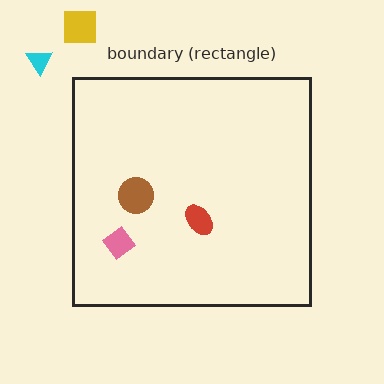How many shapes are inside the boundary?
3 inside, 2 outside.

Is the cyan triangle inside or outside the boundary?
Outside.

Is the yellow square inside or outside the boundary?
Outside.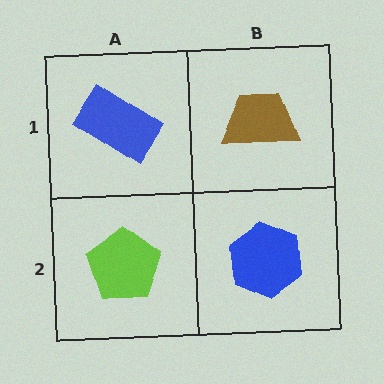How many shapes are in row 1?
2 shapes.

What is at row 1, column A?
A blue rectangle.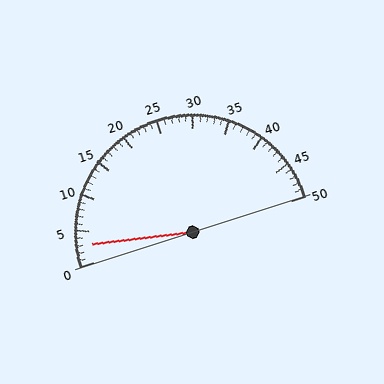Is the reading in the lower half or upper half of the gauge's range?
The reading is in the lower half of the range (0 to 50).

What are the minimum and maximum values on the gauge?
The gauge ranges from 0 to 50.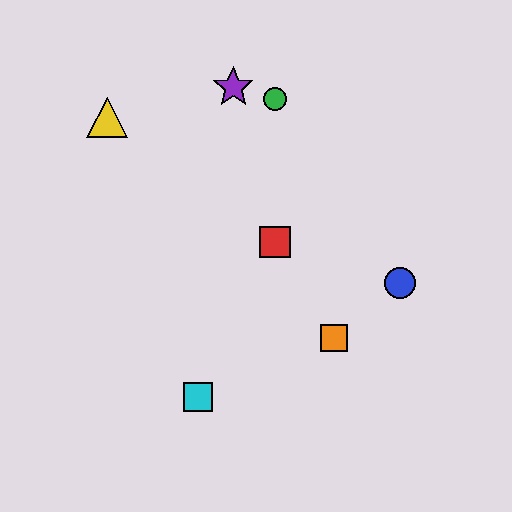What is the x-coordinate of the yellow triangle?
The yellow triangle is at x≈107.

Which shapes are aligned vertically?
The red square, the green circle are aligned vertically.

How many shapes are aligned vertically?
2 shapes (the red square, the green circle) are aligned vertically.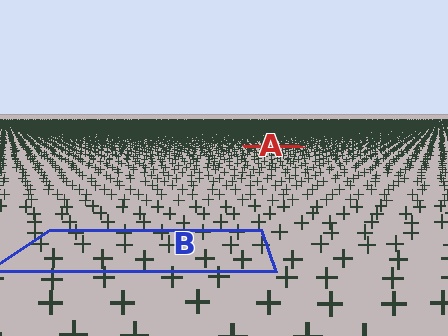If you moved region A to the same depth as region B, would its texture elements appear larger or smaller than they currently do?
They would appear larger. At a closer depth, the same texture elements are projected at a bigger on-screen size.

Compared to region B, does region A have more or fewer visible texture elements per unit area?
Region A has more texture elements per unit area — they are packed more densely because it is farther away.